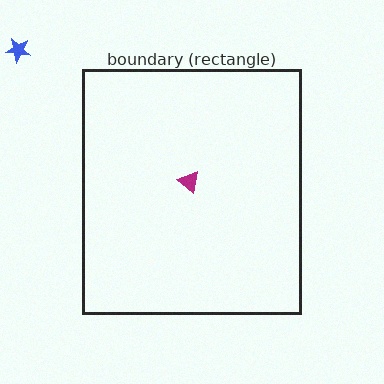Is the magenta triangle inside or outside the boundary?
Inside.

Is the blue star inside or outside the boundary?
Outside.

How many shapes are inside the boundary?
1 inside, 1 outside.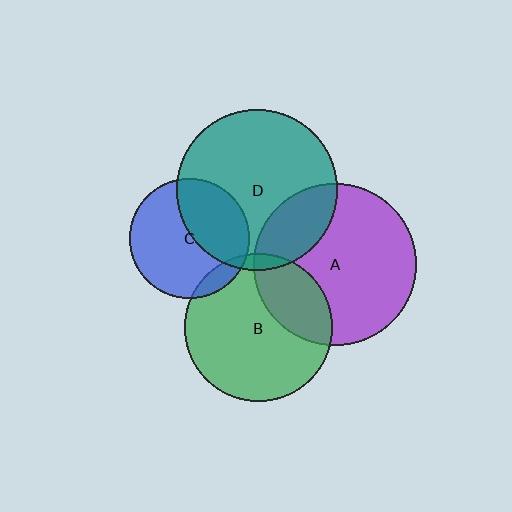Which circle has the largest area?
Circle A (purple).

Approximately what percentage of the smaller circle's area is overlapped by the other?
Approximately 25%.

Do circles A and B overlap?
Yes.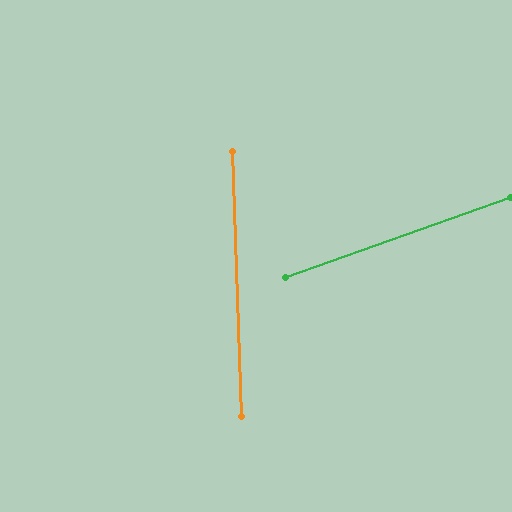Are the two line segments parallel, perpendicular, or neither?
Neither parallel nor perpendicular — they differ by about 72°.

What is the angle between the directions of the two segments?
Approximately 72 degrees.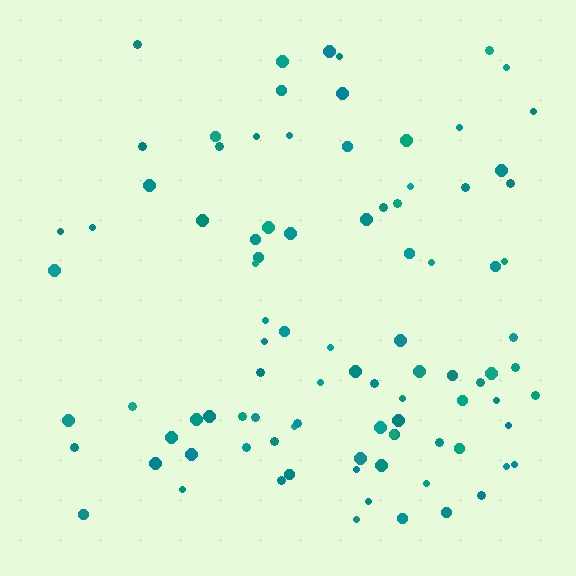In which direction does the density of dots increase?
From left to right, with the right side densest.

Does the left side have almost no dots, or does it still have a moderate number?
Still a moderate number, just noticeably fewer than the right.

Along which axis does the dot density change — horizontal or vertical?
Horizontal.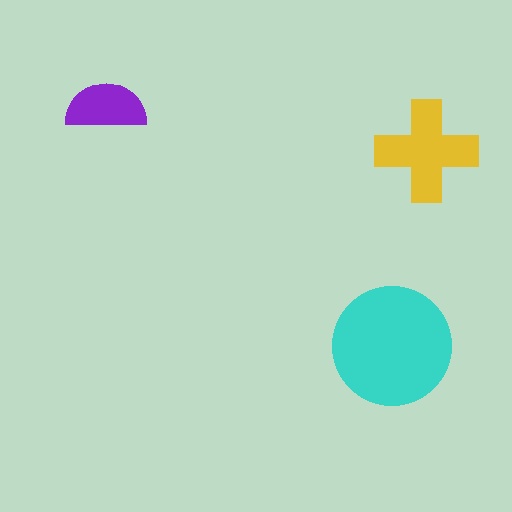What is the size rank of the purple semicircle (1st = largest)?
3rd.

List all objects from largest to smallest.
The cyan circle, the yellow cross, the purple semicircle.